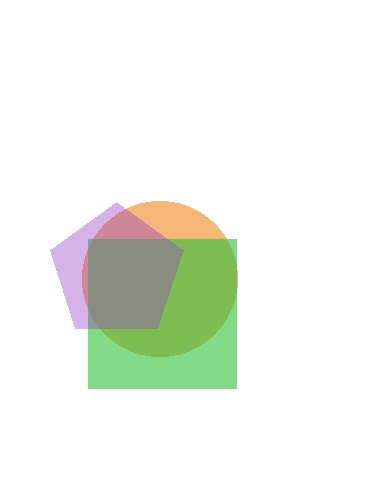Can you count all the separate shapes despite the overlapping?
Yes, there are 3 separate shapes.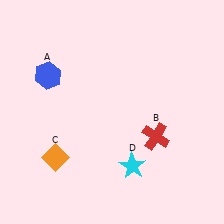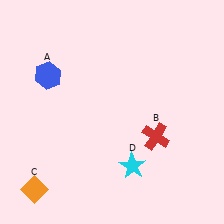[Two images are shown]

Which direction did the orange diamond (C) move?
The orange diamond (C) moved down.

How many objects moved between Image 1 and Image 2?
1 object moved between the two images.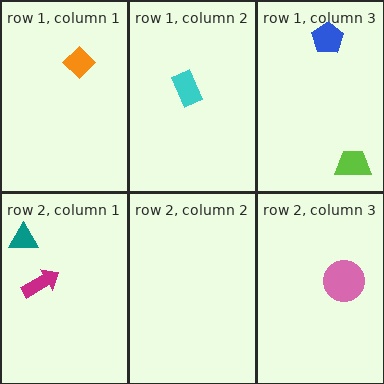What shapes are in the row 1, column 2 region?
The cyan rectangle.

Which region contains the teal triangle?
The row 2, column 1 region.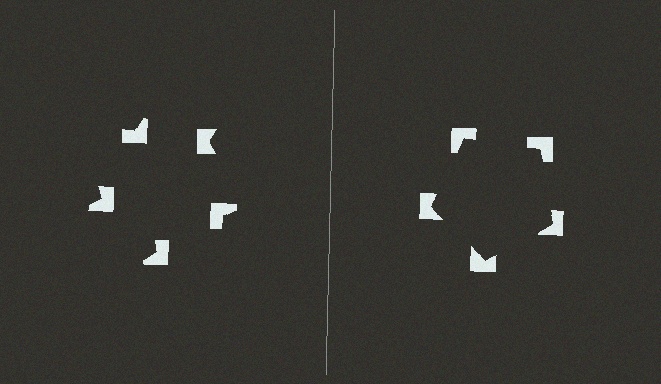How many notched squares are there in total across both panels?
10 — 5 on each side.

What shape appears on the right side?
An illusory pentagon.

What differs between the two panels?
The notched squares are positioned identically on both sides; only the wedge orientations differ. On the right they align to a pentagon; on the left they are misaligned.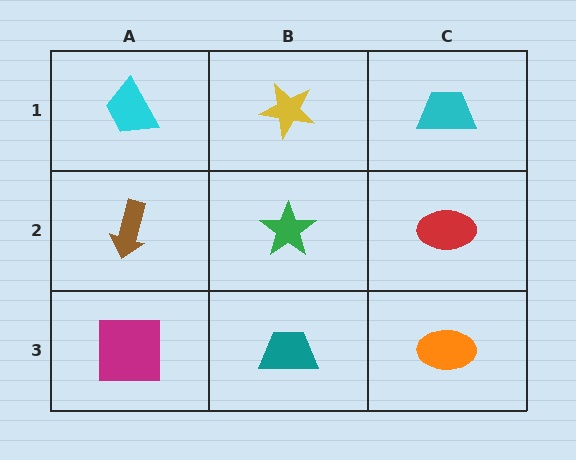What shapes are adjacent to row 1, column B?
A green star (row 2, column B), a cyan trapezoid (row 1, column A), a cyan trapezoid (row 1, column C).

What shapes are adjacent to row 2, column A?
A cyan trapezoid (row 1, column A), a magenta square (row 3, column A), a green star (row 2, column B).